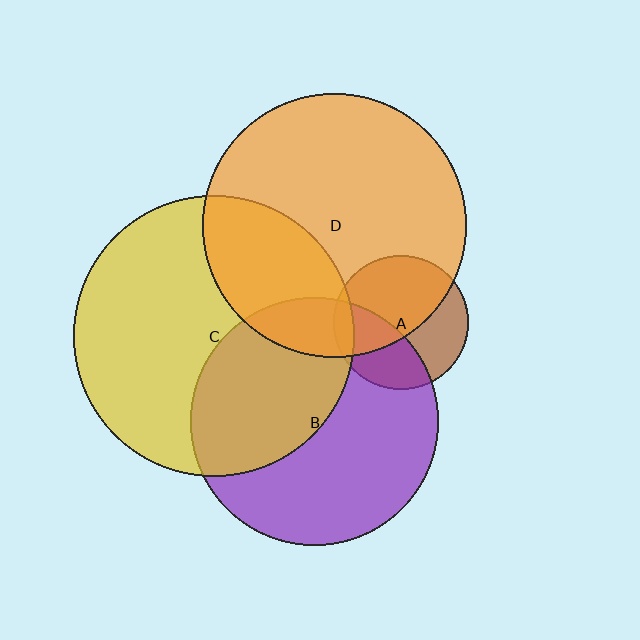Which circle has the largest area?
Circle C (yellow).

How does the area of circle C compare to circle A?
Approximately 4.4 times.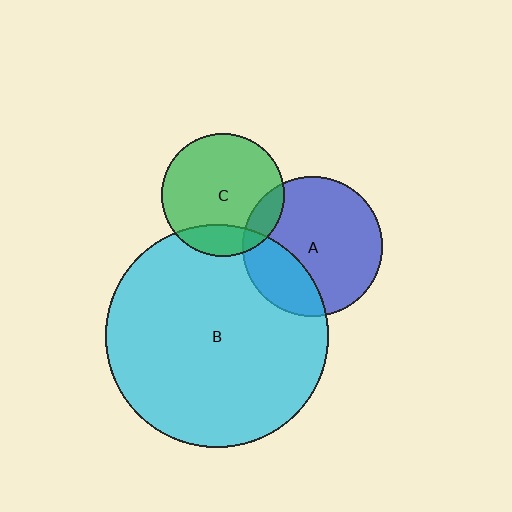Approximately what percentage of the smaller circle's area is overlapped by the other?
Approximately 25%.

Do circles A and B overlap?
Yes.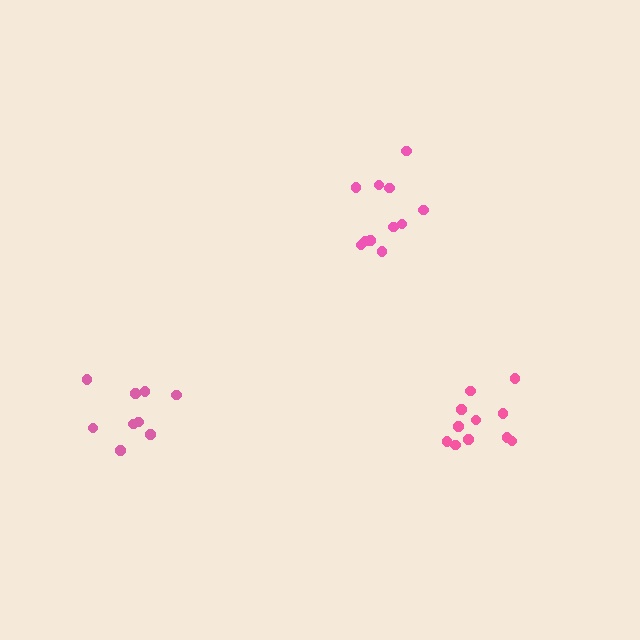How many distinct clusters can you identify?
There are 3 distinct clusters.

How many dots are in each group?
Group 1: 11 dots, Group 2: 9 dots, Group 3: 11 dots (31 total).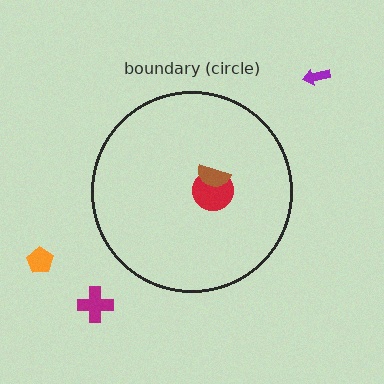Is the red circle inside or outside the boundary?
Inside.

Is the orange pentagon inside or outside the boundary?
Outside.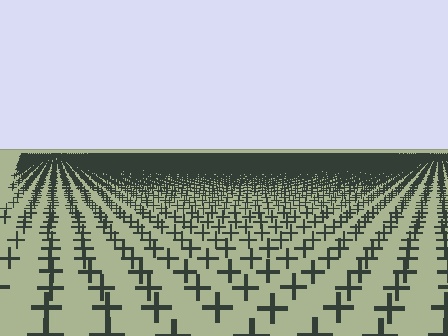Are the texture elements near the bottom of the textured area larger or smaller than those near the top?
Larger. Near the bottom, elements are closer to the viewer and appear at a bigger on-screen size.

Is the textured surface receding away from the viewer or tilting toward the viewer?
The surface is receding away from the viewer. Texture elements get smaller and denser toward the top.